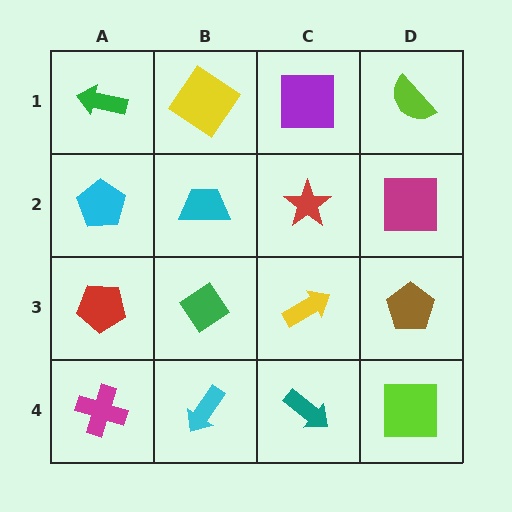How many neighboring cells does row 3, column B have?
4.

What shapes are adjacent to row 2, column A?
A green arrow (row 1, column A), a red pentagon (row 3, column A), a cyan trapezoid (row 2, column B).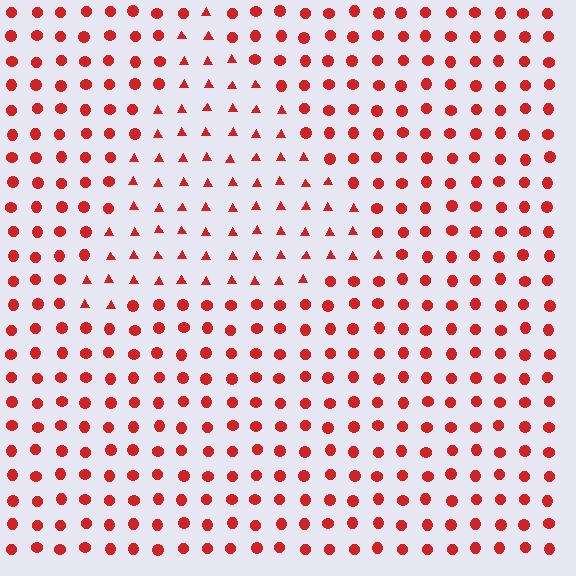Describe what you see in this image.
The image is filled with small red elements arranged in a uniform grid. A triangle-shaped region contains triangles, while the surrounding area contains circles. The boundary is defined purely by the change in element shape.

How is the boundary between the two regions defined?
The boundary is defined by a change in element shape: triangles inside vs. circles outside. All elements share the same color and spacing.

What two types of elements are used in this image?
The image uses triangles inside the triangle region and circles outside it.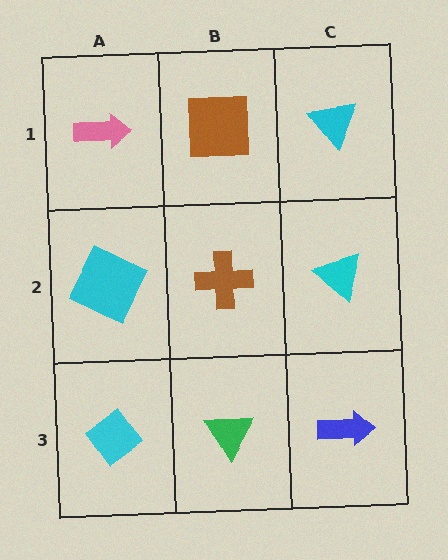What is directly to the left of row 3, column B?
A cyan diamond.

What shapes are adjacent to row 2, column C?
A cyan triangle (row 1, column C), a blue arrow (row 3, column C), a brown cross (row 2, column B).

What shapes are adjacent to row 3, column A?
A cyan square (row 2, column A), a green triangle (row 3, column B).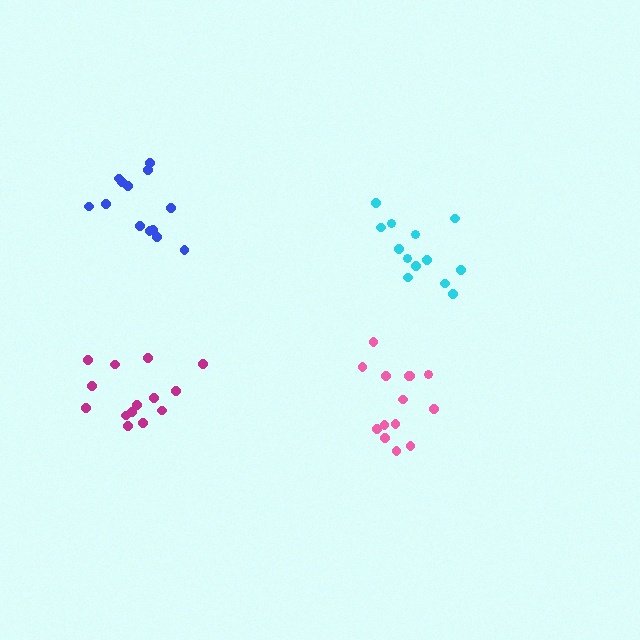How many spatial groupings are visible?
There are 4 spatial groupings.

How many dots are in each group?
Group 1: 15 dots, Group 2: 13 dots, Group 3: 14 dots, Group 4: 13 dots (55 total).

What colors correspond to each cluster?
The clusters are colored: pink, blue, magenta, cyan.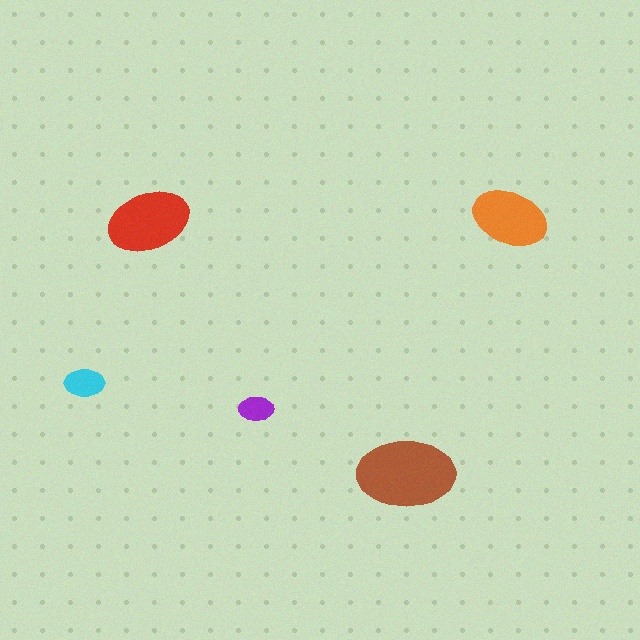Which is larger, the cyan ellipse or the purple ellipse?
The cyan one.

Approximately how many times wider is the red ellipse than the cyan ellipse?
About 2 times wider.